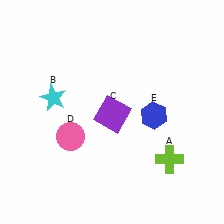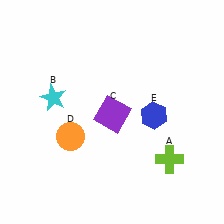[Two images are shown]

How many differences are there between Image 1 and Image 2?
There is 1 difference between the two images.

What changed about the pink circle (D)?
In Image 1, D is pink. In Image 2, it changed to orange.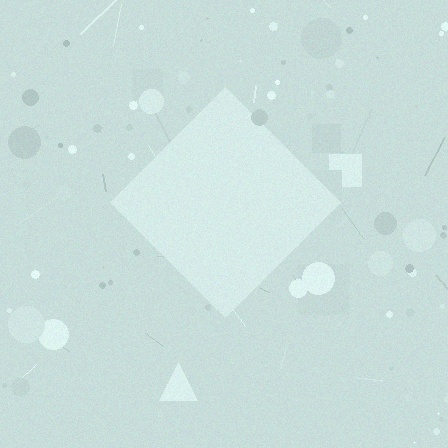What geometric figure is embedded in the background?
A diamond is embedded in the background.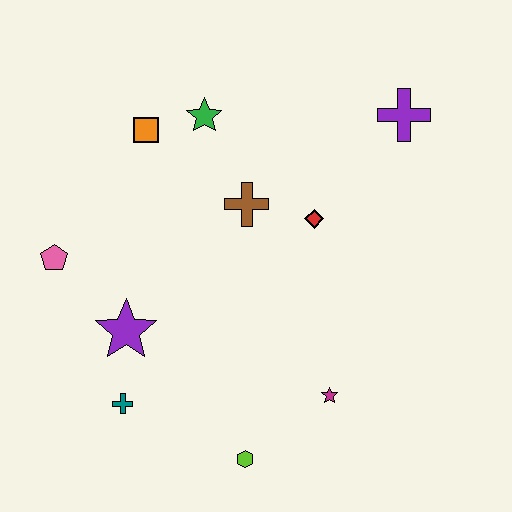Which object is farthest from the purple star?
The purple cross is farthest from the purple star.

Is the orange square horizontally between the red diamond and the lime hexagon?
No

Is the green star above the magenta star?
Yes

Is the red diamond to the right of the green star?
Yes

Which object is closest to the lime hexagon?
The magenta star is closest to the lime hexagon.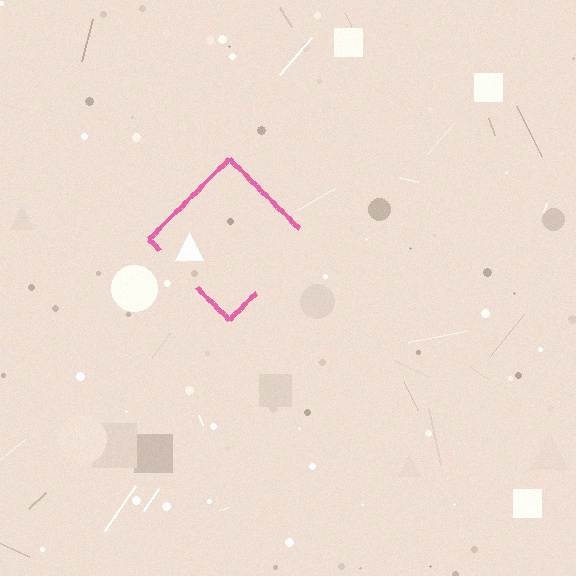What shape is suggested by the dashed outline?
The dashed outline suggests a diamond.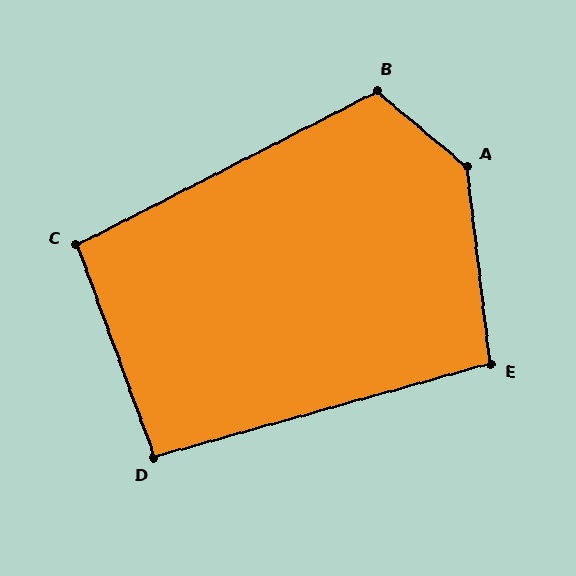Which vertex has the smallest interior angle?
D, at approximately 94 degrees.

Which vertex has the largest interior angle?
A, at approximately 137 degrees.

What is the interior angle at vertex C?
Approximately 97 degrees (obtuse).